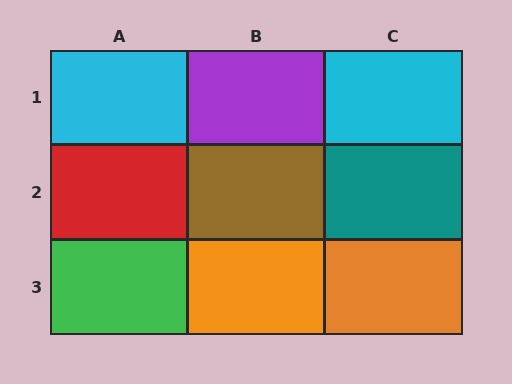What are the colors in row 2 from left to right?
Red, brown, teal.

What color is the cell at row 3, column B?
Orange.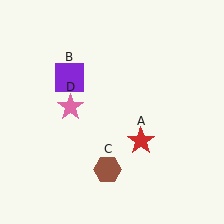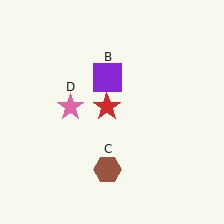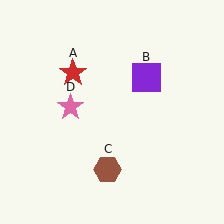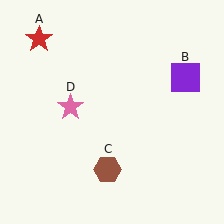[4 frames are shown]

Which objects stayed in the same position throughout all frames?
Brown hexagon (object C) and pink star (object D) remained stationary.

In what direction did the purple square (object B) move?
The purple square (object B) moved right.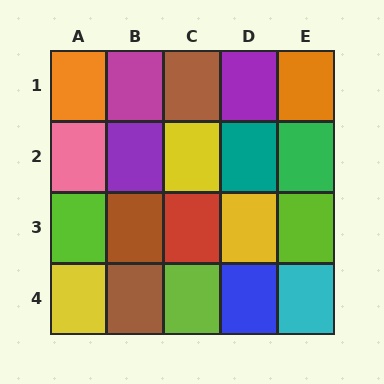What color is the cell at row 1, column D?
Purple.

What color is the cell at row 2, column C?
Yellow.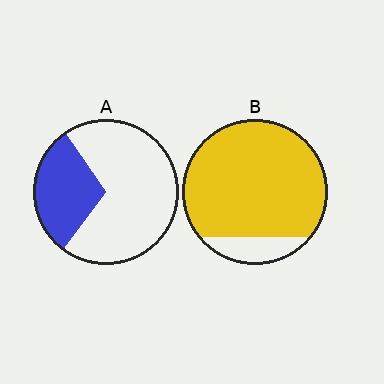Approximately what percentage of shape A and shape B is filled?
A is approximately 30% and B is approximately 85%.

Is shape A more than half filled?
No.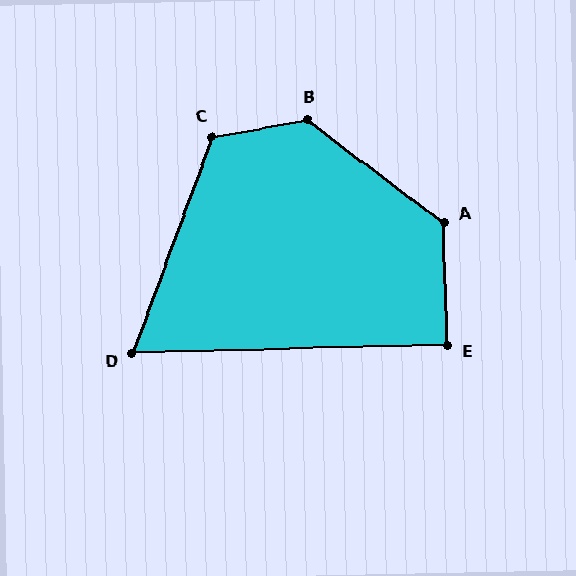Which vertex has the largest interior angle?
B, at approximately 133 degrees.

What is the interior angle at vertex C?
Approximately 121 degrees (obtuse).